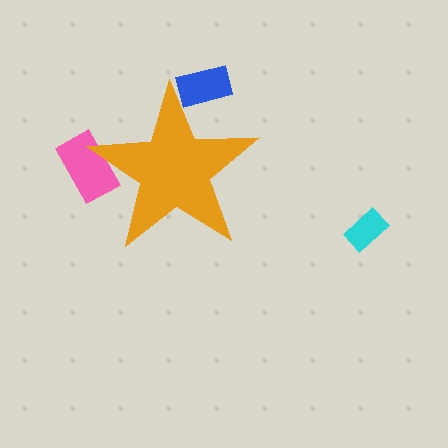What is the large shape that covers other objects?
An orange star.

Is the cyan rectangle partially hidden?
No, the cyan rectangle is fully visible.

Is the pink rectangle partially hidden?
Yes, the pink rectangle is partially hidden behind the orange star.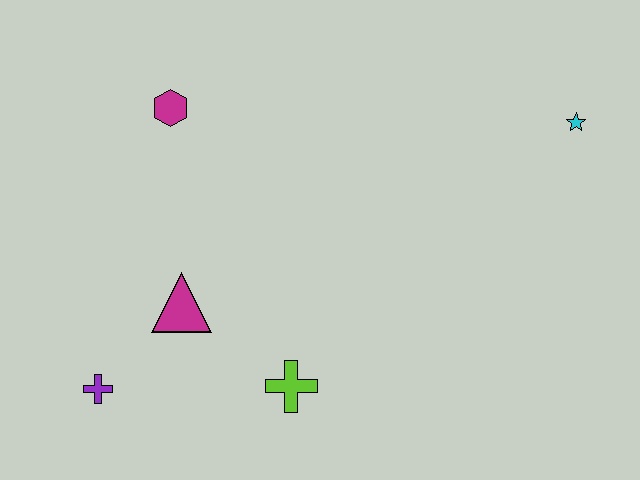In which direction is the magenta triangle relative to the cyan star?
The magenta triangle is to the left of the cyan star.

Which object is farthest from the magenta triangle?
The cyan star is farthest from the magenta triangle.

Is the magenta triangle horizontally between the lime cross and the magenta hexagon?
Yes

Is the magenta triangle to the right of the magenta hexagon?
Yes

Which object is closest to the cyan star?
The lime cross is closest to the cyan star.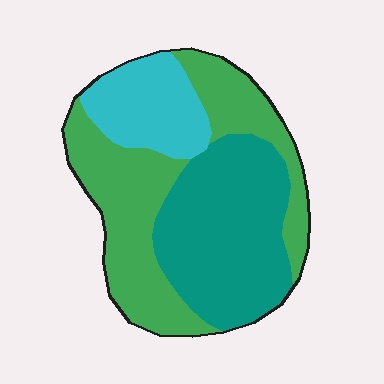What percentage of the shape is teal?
Teal covers roughly 40% of the shape.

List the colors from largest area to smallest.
From largest to smallest: green, teal, cyan.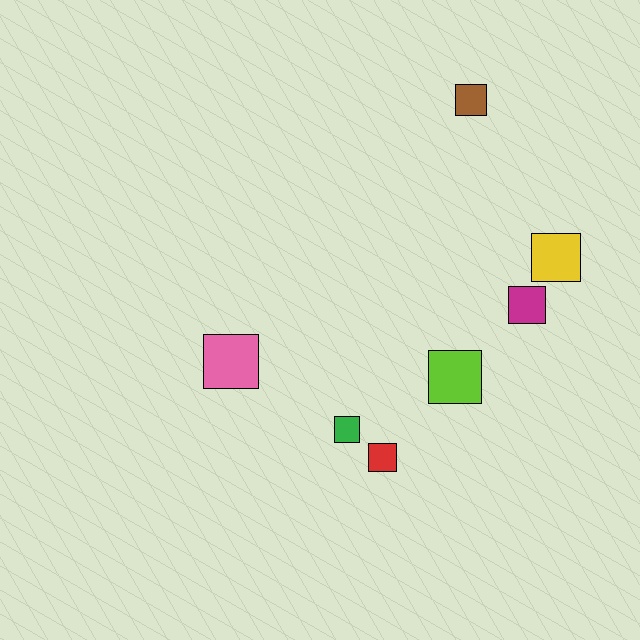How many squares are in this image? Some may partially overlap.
There are 7 squares.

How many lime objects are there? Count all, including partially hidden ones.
There is 1 lime object.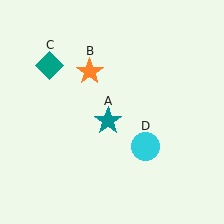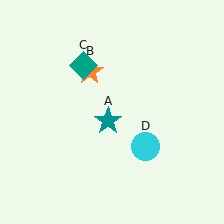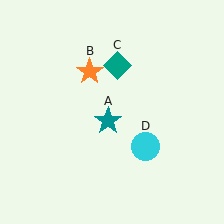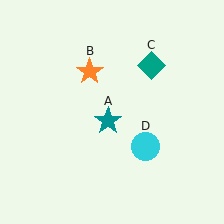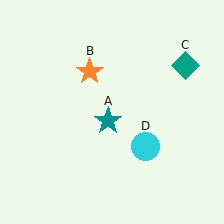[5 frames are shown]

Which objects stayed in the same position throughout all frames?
Teal star (object A) and orange star (object B) and cyan circle (object D) remained stationary.